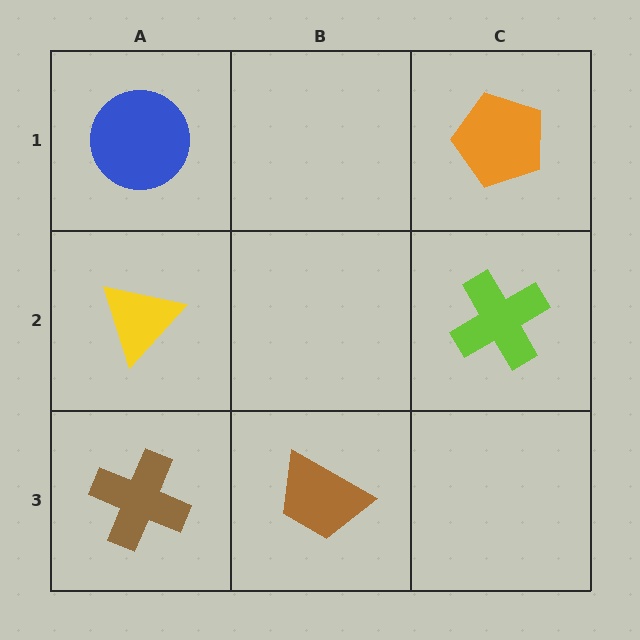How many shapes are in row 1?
2 shapes.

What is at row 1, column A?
A blue circle.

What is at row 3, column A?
A brown cross.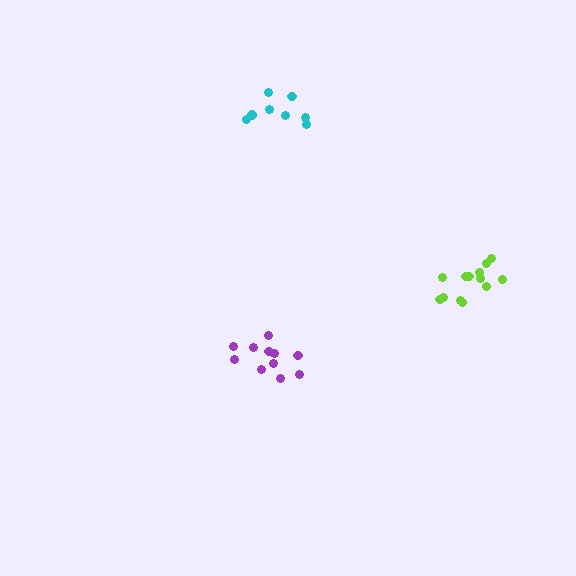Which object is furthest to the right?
The lime cluster is rightmost.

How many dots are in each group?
Group 1: 11 dots, Group 2: 13 dots, Group 3: 8 dots (32 total).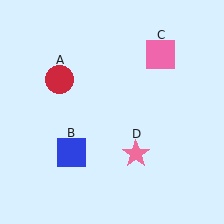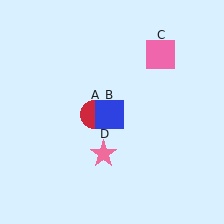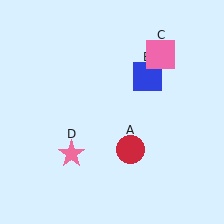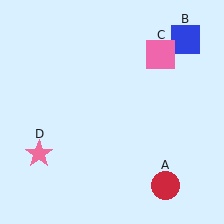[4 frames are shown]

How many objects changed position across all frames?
3 objects changed position: red circle (object A), blue square (object B), pink star (object D).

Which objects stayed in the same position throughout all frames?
Pink square (object C) remained stationary.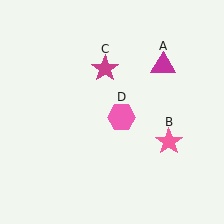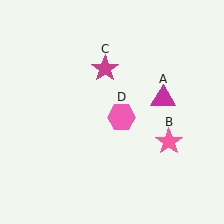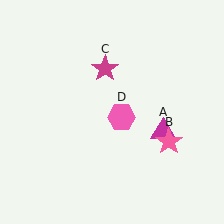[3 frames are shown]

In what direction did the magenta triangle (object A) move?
The magenta triangle (object A) moved down.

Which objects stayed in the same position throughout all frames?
Pink star (object B) and magenta star (object C) and pink hexagon (object D) remained stationary.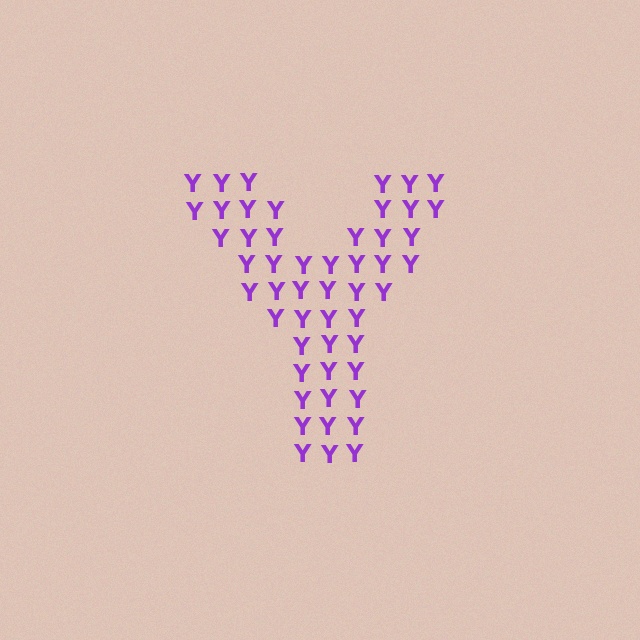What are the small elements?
The small elements are letter Y's.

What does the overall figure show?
The overall figure shows the letter Y.